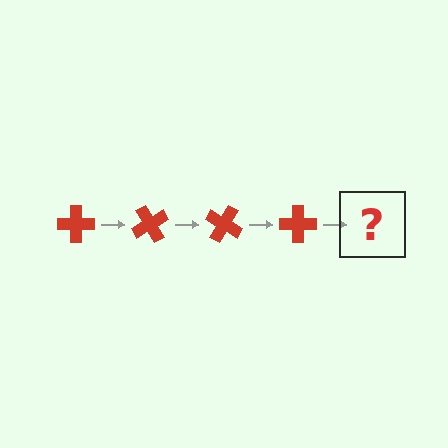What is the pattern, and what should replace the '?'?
The pattern is that the cross rotates 60 degrees each step. The '?' should be a red cross rotated 240 degrees.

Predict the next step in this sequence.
The next step is a red cross rotated 240 degrees.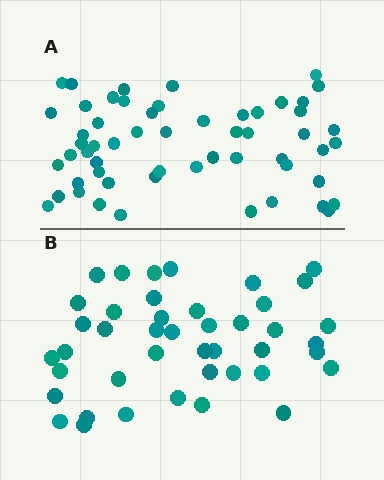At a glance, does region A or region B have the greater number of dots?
Region A (the top region) has more dots.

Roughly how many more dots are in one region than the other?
Region A has approximately 15 more dots than region B.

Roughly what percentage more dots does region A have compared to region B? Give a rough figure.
About 30% more.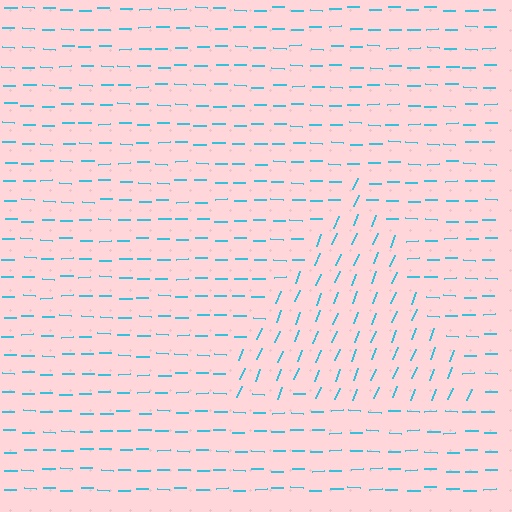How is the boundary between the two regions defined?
The boundary is defined purely by a change in line orientation (approximately 69 degrees difference). All lines are the same color and thickness.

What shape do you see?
I see a triangle.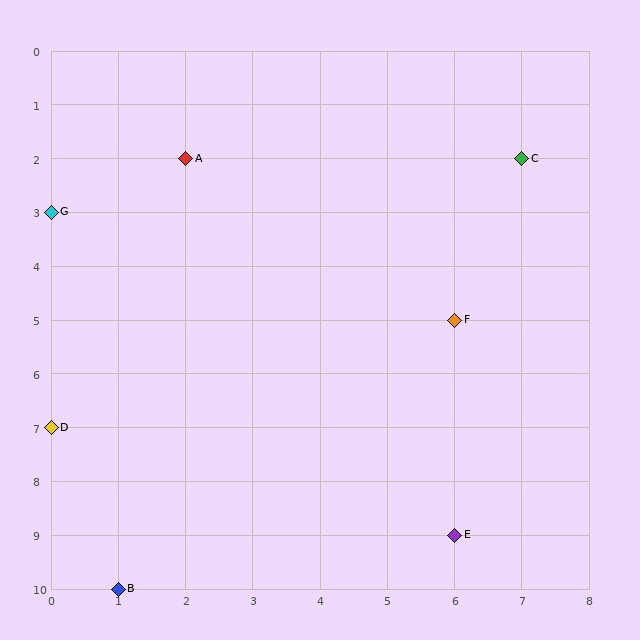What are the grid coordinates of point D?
Point D is at grid coordinates (0, 7).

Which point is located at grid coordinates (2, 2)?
Point A is at (2, 2).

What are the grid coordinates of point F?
Point F is at grid coordinates (6, 5).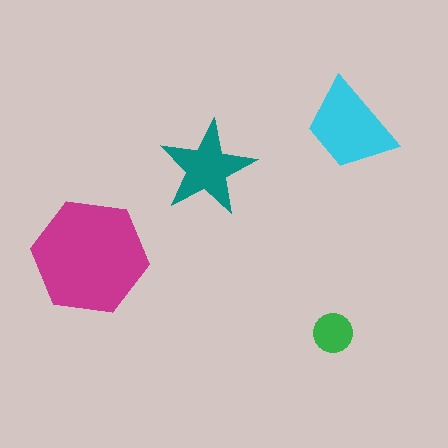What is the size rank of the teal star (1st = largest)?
3rd.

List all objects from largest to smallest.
The magenta hexagon, the cyan trapezoid, the teal star, the green circle.